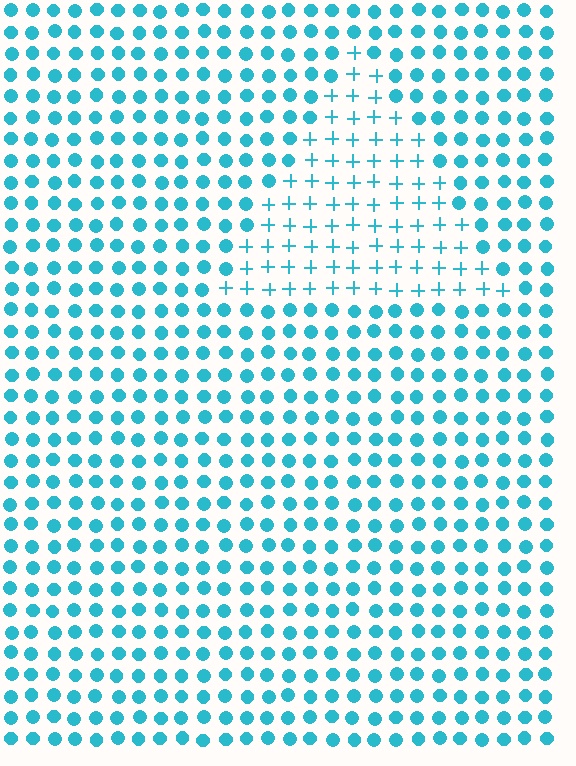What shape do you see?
I see a triangle.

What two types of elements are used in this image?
The image uses plus signs inside the triangle region and circles outside it.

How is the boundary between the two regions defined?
The boundary is defined by a change in element shape: plus signs inside vs. circles outside. All elements share the same color and spacing.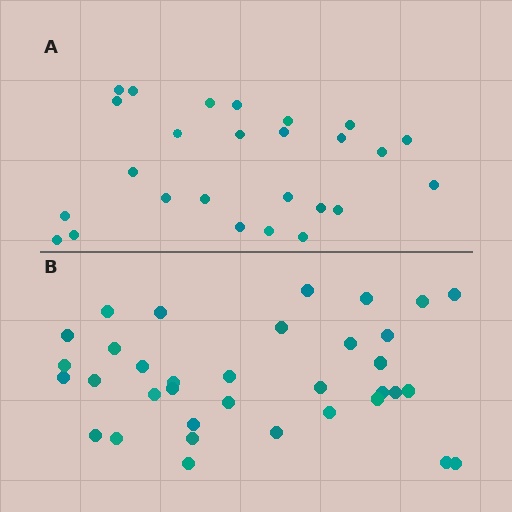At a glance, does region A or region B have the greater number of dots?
Region B (the bottom region) has more dots.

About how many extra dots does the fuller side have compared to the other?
Region B has roughly 8 or so more dots than region A.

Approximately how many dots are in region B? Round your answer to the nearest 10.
About 40 dots. (The exact count is 35, which rounds to 40.)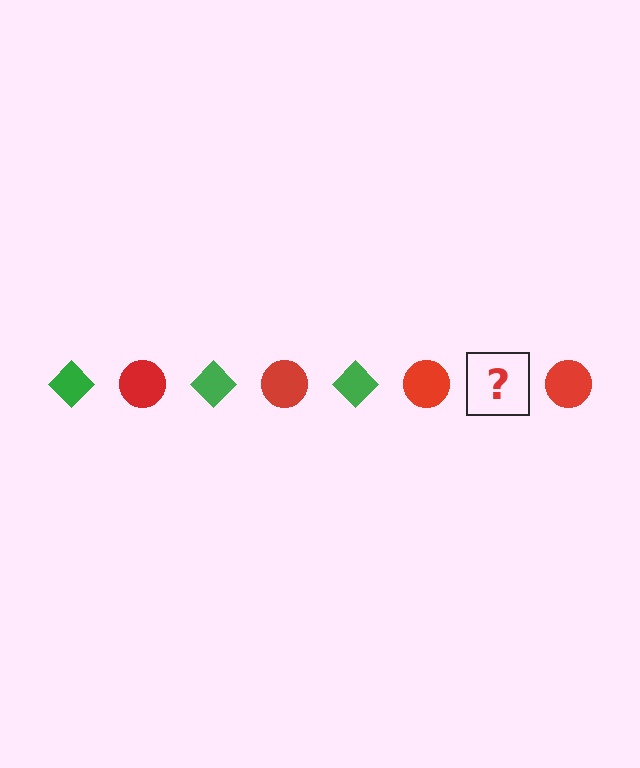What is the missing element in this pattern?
The missing element is a green diamond.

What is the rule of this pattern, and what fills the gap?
The rule is that the pattern alternates between green diamond and red circle. The gap should be filled with a green diamond.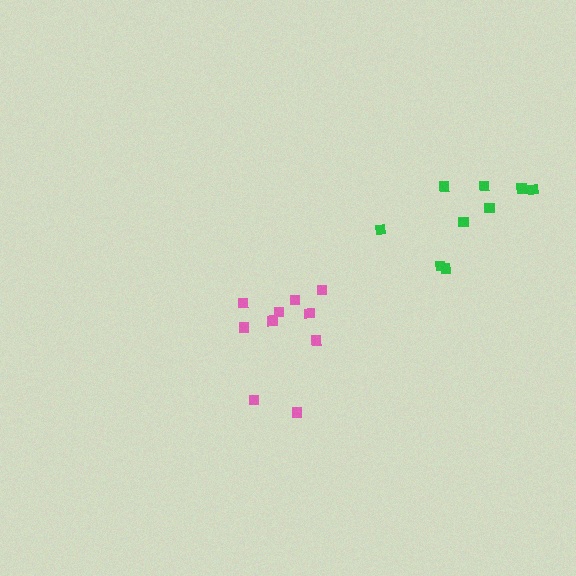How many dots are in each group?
Group 1: 9 dots, Group 2: 10 dots (19 total).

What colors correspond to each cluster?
The clusters are colored: green, pink.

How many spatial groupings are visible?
There are 2 spatial groupings.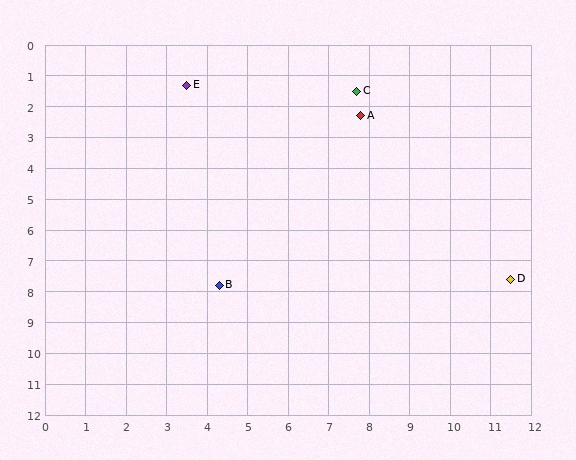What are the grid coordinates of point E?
Point E is at approximately (3.5, 1.3).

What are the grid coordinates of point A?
Point A is at approximately (7.8, 2.3).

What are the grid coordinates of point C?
Point C is at approximately (7.7, 1.5).